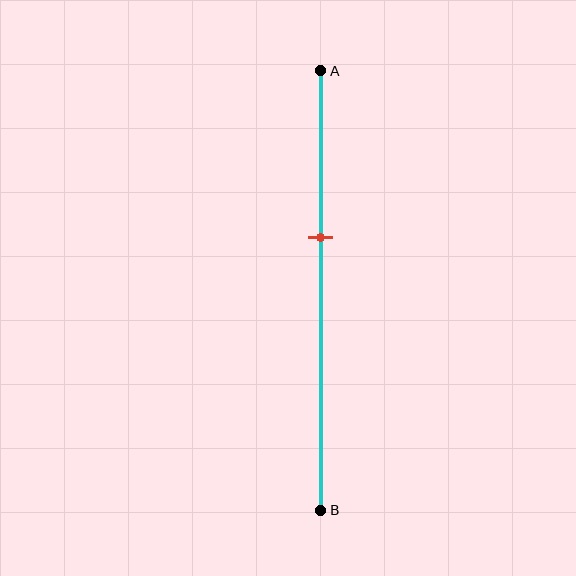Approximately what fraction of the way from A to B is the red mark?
The red mark is approximately 40% of the way from A to B.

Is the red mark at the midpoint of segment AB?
No, the mark is at about 40% from A, not at the 50% midpoint.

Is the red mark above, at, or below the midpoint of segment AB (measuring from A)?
The red mark is above the midpoint of segment AB.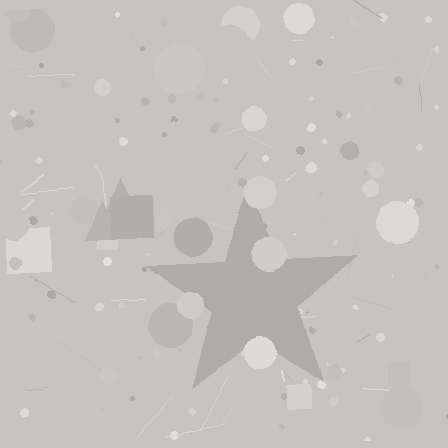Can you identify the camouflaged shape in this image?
The camouflaged shape is a star.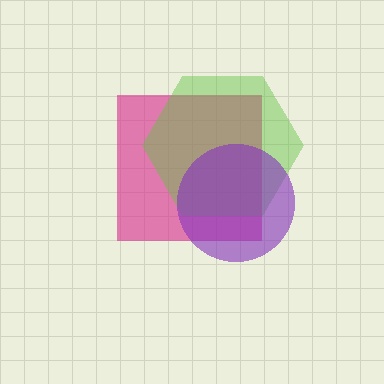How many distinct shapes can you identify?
There are 3 distinct shapes: a magenta square, a lime hexagon, a purple circle.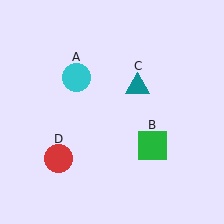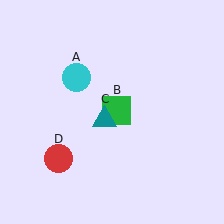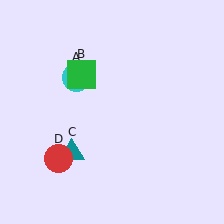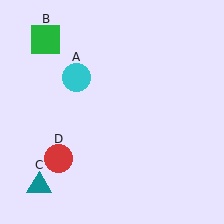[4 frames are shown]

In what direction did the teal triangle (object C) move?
The teal triangle (object C) moved down and to the left.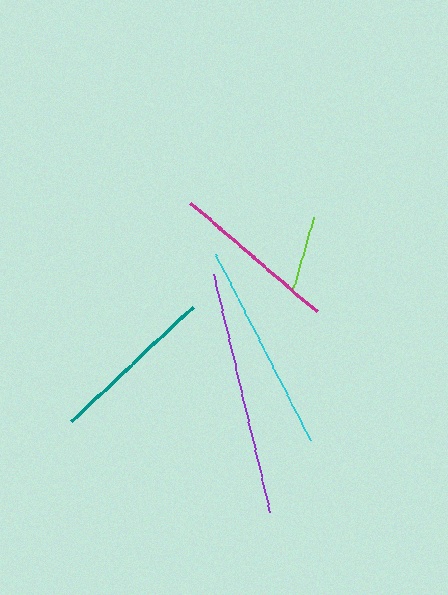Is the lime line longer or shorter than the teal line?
The teal line is longer than the lime line.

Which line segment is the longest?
The purple line is the longest at approximately 245 pixels.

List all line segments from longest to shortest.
From longest to shortest: purple, cyan, magenta, teal, lime.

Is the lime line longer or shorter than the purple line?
The purple line is longer than the lime line.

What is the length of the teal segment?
The teal segment is approximately 165 pixels long.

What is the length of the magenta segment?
The magenta segment is approximately 167 pixels long.